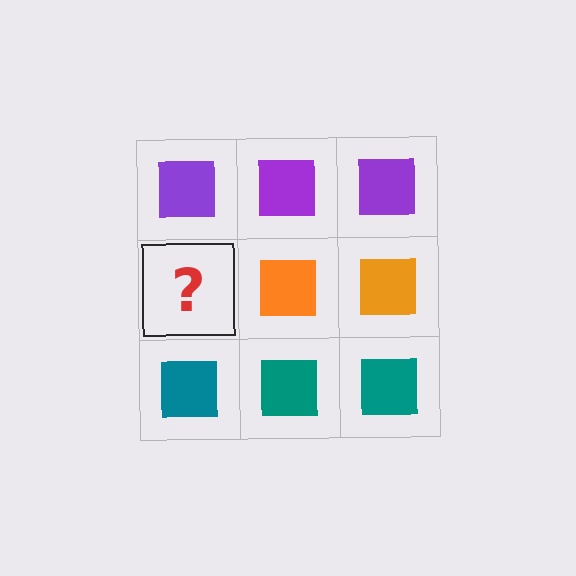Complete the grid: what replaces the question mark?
The question mark should be replaced with an orange square.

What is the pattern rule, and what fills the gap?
The rule is that each row has a consistent color. The gap should be filled with an orange square.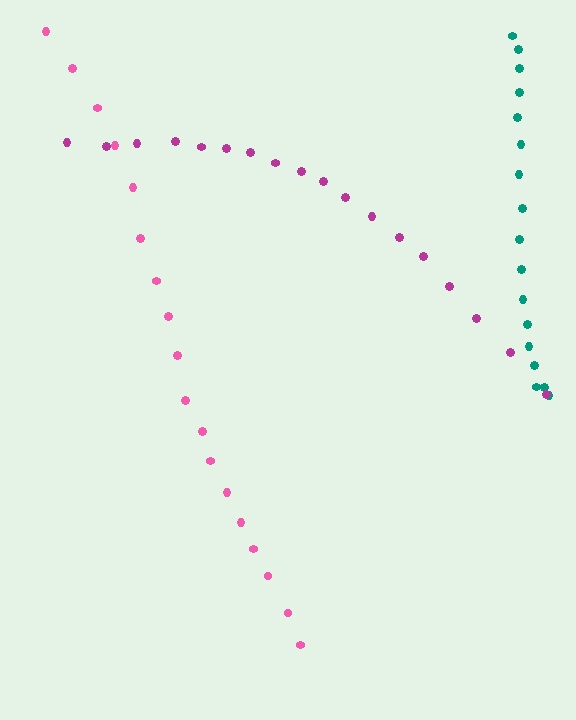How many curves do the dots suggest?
There are 3 distinct paths.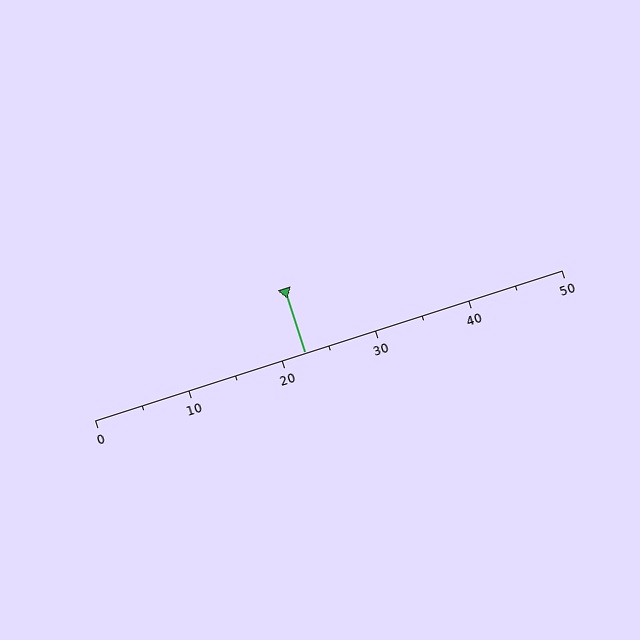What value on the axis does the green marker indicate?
The marker indicates approximately 22.5.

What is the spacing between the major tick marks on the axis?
The major ticks are spaced 10 apart.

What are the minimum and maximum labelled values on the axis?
The axis runs from 0 to 50.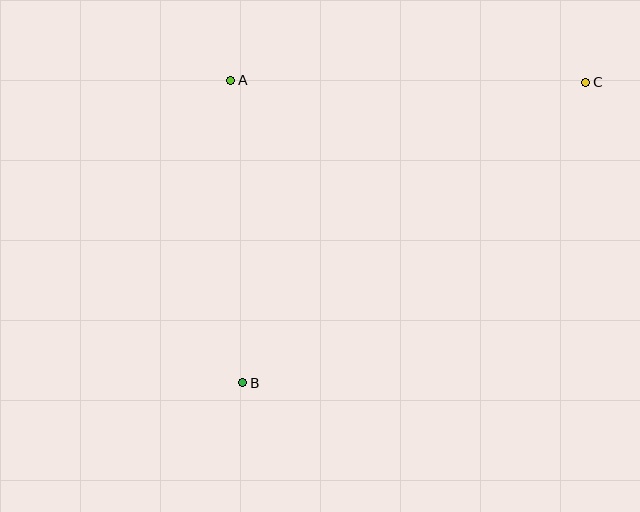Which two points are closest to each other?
Points A and B are closest to each other.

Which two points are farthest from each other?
Points B and C are farthest from each other.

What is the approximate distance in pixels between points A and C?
The distance between A and C is approximately 355 pixels.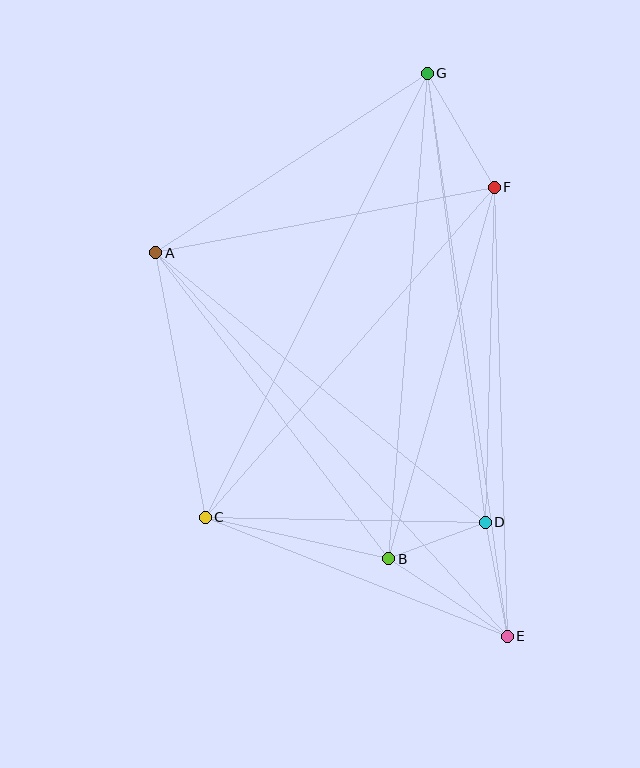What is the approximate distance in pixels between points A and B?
The distance between A and B is approximately 385 pixels.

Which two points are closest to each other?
Points B and D are closest to each other.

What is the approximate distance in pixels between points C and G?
The distance between C and G is approximately 496 pixels.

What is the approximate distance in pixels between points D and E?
The distance between D and E is approximately 116 pixels.